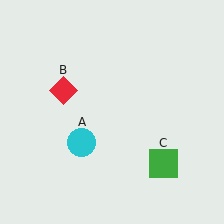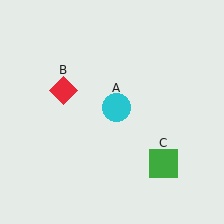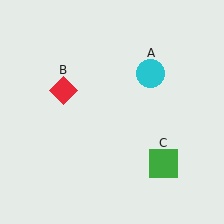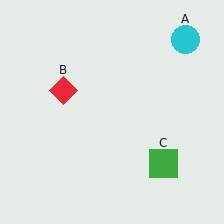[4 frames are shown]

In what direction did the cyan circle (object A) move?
The cyan circle (object A) moved up and to the right.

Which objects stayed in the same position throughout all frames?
Red diamond (object B) and green square (object C) remained stationary.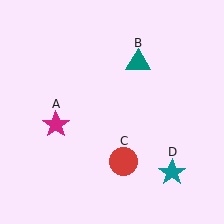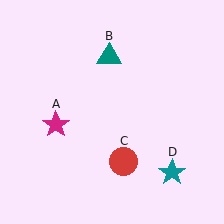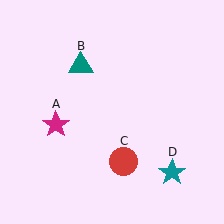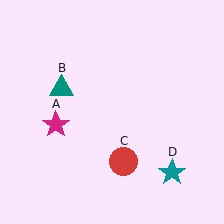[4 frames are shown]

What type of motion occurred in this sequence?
The teal triangle (object B) rotated counterclockwise around the center of the scene.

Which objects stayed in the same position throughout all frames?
Magenta star (object A) and red circle (object C) and teal star (object D) remained stationary.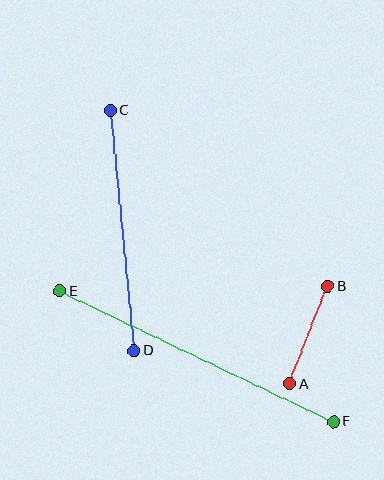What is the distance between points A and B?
The distance is approximately 105 pixels.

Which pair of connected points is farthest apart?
Points E and F are farthest apart.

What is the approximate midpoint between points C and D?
The midpoint is at approximately (122, 230) pixels.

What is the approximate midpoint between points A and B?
The midpoint is at approximately (309, 335) pixels.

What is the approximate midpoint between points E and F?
The midpoint is at approximately (197, 356) pixels.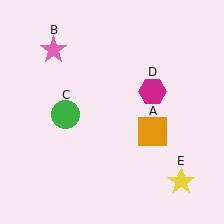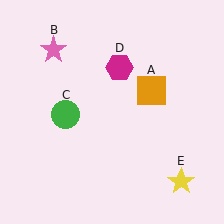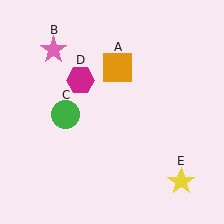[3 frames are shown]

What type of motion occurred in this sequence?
The orange square (object A), magenta hexagon (object D) rotated counterclockwise around the center of the scene.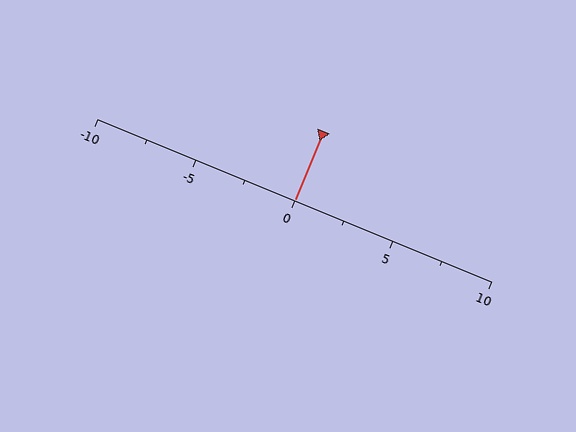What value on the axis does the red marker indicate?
The marker indicates approximately 0.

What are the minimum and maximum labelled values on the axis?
The axis runs from -10 to 10.